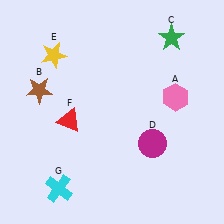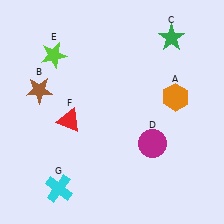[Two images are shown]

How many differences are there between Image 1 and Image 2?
There are 2 differences between the two images.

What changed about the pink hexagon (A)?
In Image 1, A is pink. In Image 2, it changed to orange.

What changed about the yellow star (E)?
In Image 1, E is yellow. In Image 2, it changed to lime.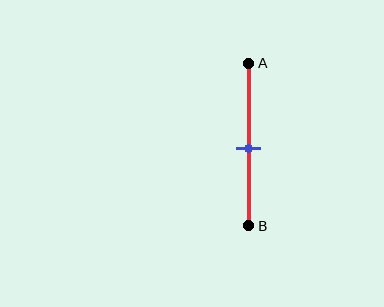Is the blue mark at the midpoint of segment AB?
Yes, the mark is approximately at the midpoint.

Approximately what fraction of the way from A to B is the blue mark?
The blue mark is approximately 55% of the way from A to B.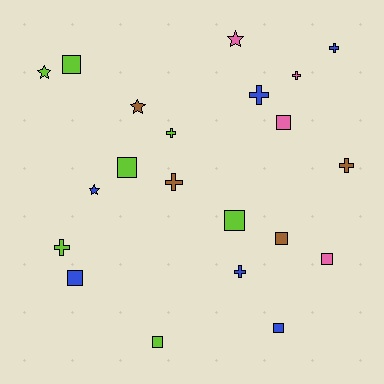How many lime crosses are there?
There are 2 lime crosses.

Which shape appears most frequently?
Square, with 9 objects.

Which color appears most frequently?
Lime, with 7 objects.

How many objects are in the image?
There are 21 objects.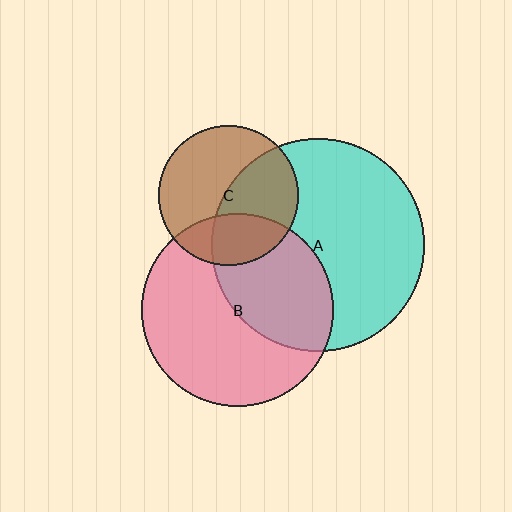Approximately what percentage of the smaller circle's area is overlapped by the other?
Approximately 25%.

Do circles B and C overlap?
Yes.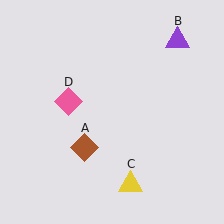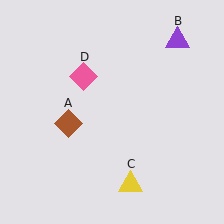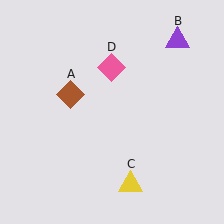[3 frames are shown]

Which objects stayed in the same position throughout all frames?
Purple triangle (object B) and yellow triangle (object C) remained stationary.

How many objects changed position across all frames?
2 objects changed position: brown diamond (object A), pink diamond (object D).